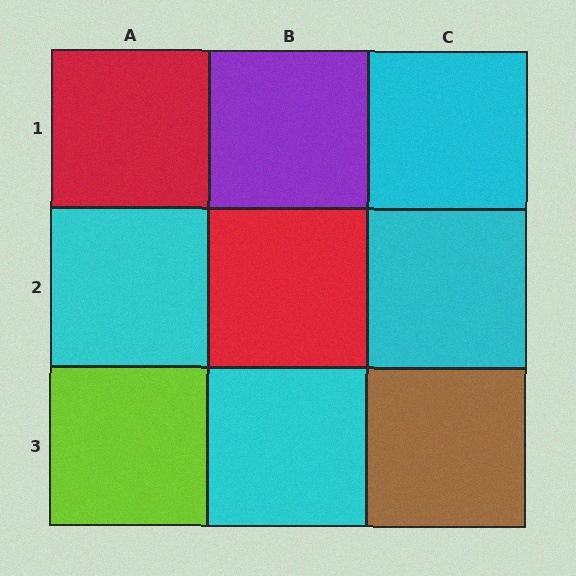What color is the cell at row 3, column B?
Cyan.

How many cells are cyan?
4 cells are cyan.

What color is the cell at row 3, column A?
Lime.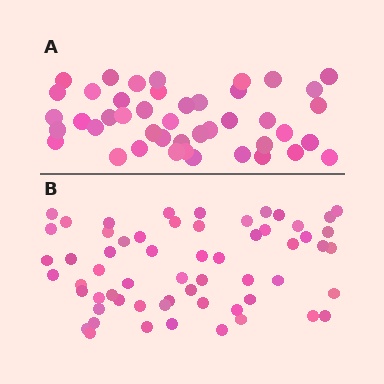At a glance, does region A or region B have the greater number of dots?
Region B (the bottom region) has more dots.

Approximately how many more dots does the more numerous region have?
Region B has approximately 15 more dots than region A.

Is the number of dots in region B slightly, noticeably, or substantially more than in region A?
Region B has noticeably more, but not dramatically so. The ratio is roughly 1.4 to 1.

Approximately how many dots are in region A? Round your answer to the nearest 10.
About 40 dots. (The exact count is 44, which rounds to 40.)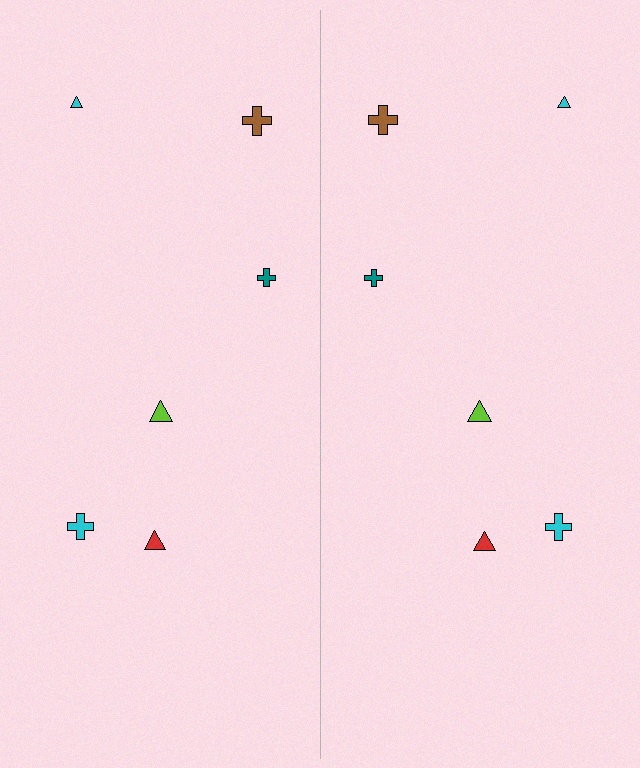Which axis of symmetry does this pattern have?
The pattern has a vertical axis of symmetry running through the center of the image.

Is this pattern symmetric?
Yes, this pattern has bilateral (reflection) symmetry.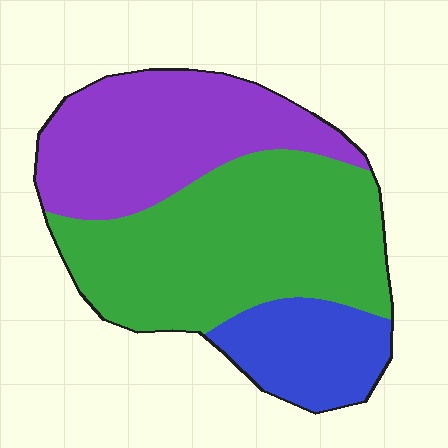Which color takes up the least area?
Blue, at roughly 15%.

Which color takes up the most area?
Green, at roughly 50%.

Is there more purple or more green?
Green.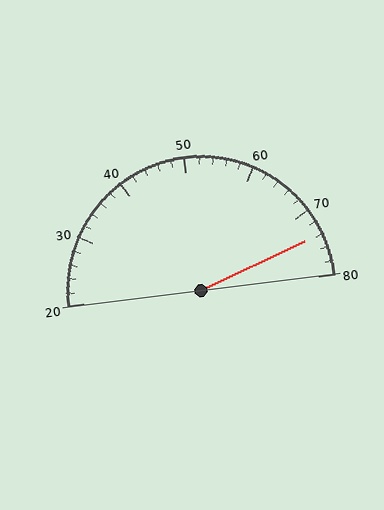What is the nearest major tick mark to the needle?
The nearest major tick mark is 70.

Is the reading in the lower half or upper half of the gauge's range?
The reading is in the upper half of the range (20 to 80).